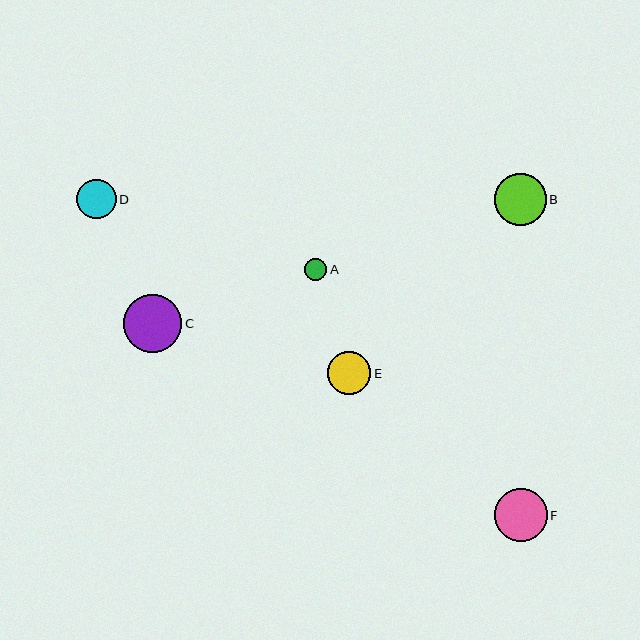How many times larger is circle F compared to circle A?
Circle F is approximately 2.4 times the size of circle A.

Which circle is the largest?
Circle C is the largest with a size of approximately 58 pixels.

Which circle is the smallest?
Circle A is the smallest with a size of approximately 23 pixels.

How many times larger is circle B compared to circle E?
Circle B is approximately 1.2 times the size of circle E.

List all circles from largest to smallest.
From largest to smallest: C, F, B, E, D, A.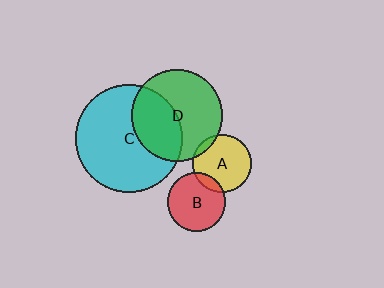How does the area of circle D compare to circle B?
Approximately 2.4 times.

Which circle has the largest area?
Circle C (cyan).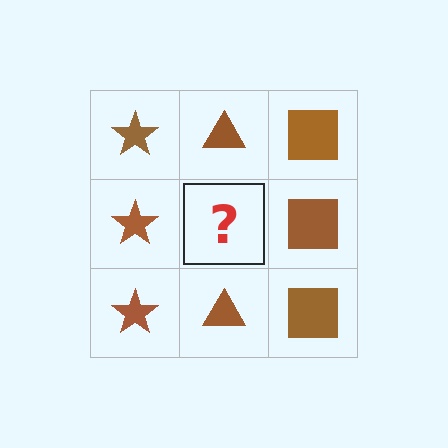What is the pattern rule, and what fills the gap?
The rule is that each column has a consistent shape. The gap should be filled with a brown triangle.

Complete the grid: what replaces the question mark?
The question mark should be replaced with a brown triangle.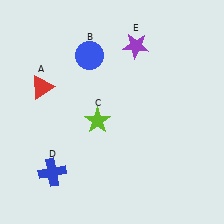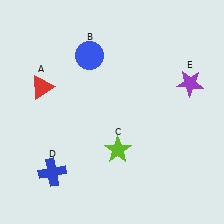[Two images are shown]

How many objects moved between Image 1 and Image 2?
2 objects moved between the two images.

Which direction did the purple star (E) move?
The purple star (E) moved right.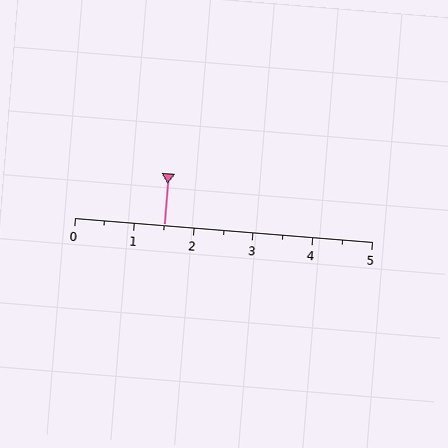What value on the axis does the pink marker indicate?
The marker indicates approximately 1.5.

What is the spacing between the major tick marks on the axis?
The major ticks are spaced 1 apart.